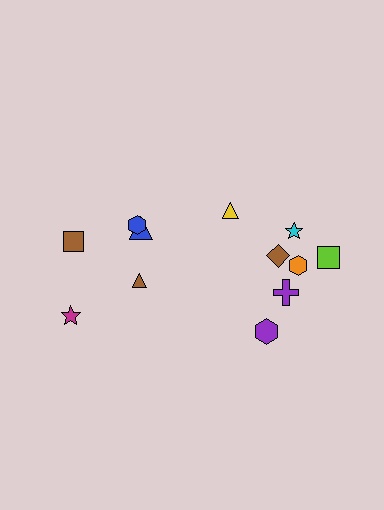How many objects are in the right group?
There are 7 objects.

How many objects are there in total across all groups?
There are 12 objects.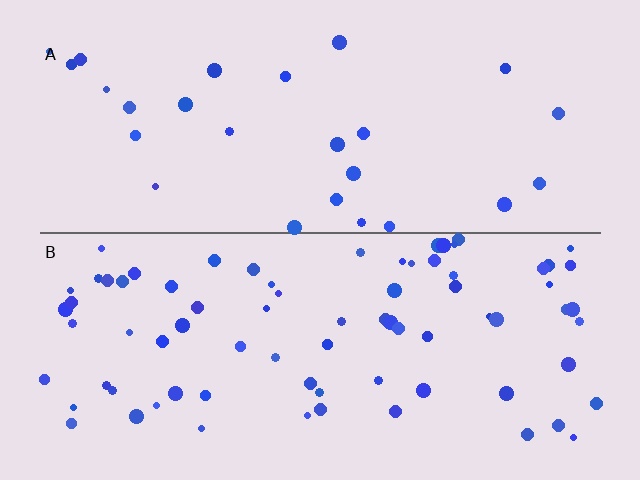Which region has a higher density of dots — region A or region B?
B (the bottom).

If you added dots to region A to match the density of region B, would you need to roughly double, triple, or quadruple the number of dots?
Approximately triple.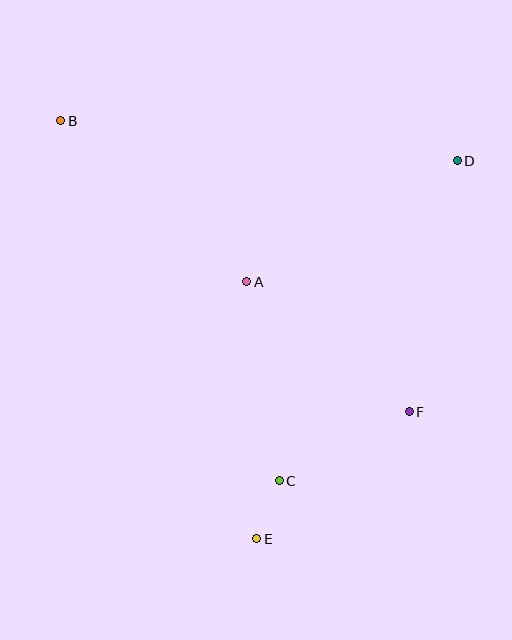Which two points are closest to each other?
Points C and E are closest to each other.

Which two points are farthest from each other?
Points B and E are farthest from each other.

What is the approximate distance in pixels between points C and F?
The distance between C and F is approximately 147 pixels.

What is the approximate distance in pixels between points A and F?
The distance between A and F is approximately 208 pixels.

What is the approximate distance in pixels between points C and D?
The distance between C and D is approximately 366 pixels.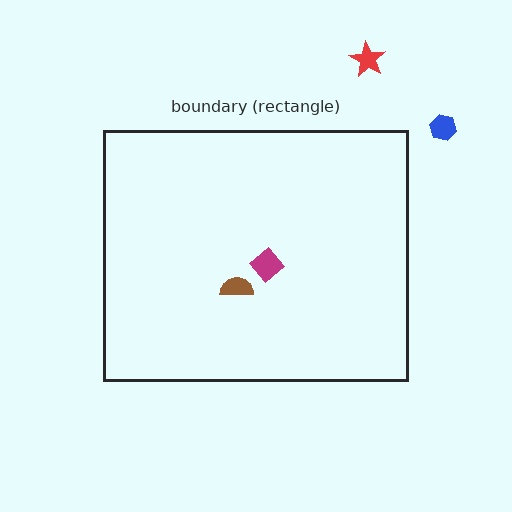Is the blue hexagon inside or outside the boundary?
Outside.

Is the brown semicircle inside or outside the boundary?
Inside.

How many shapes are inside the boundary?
2 inside, 2 outside.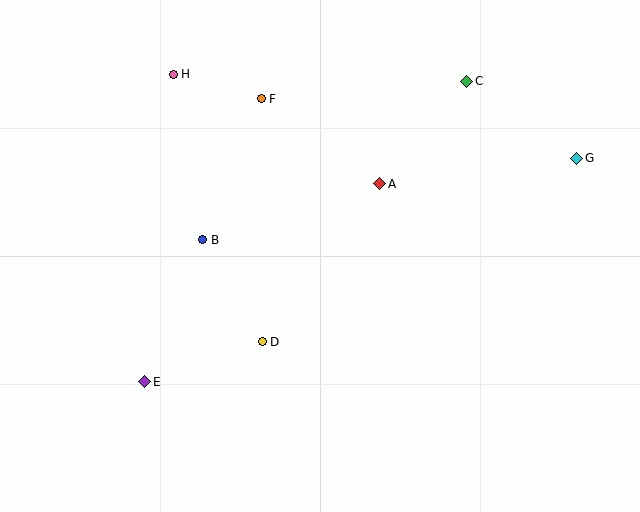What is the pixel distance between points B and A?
The distance between B and A is 186 pixels.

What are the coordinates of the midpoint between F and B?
The midpoint between F and B is at (232, 169).